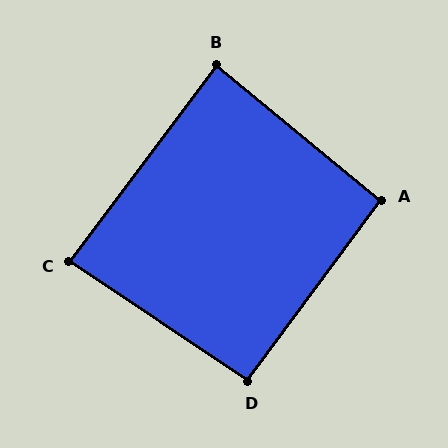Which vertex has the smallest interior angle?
C, at approximately 87 degrees.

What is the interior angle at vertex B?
Approximately 87 degrees (approximately right).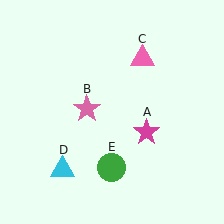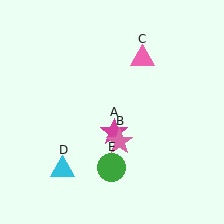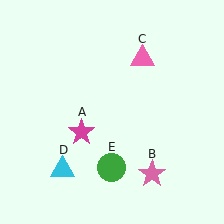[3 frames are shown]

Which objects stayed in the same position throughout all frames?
Pink triangle (object C) and cyan triangle (object D) and green circle (object E) remained stationary.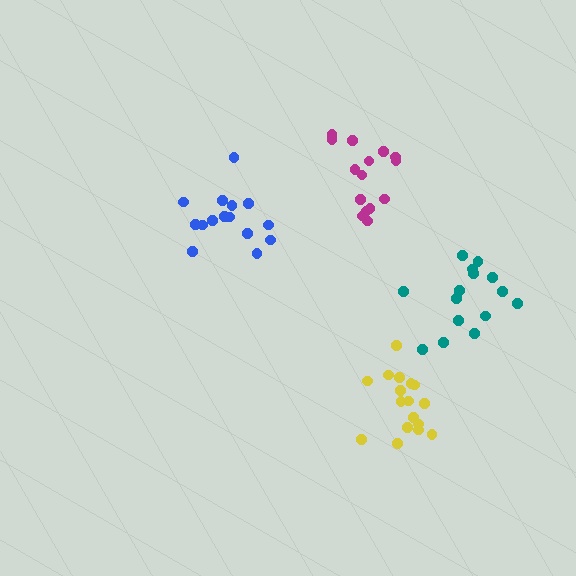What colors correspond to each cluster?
The clusters are colored: blue, yellow, magenta, teal.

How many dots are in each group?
Group 1: 15 dots, Group 2: 17 dots, Group 3: 15 dots, Group 4: 15 dots (62 total).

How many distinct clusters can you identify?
There are 4 distinct clusters.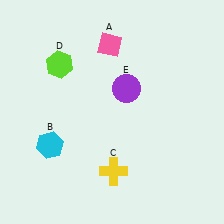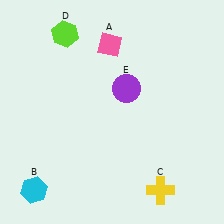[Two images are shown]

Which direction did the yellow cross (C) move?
The yellow cross (C) moved right.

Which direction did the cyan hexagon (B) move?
The cyan hexagon (B) moved down.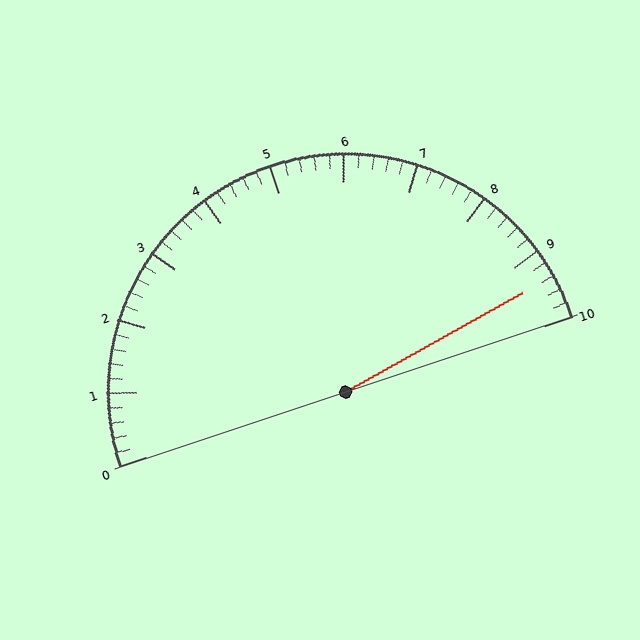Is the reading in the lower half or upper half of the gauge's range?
The reading is in the upper half of the range (0 to 10).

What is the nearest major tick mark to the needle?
The nearest major tick mark is 9.